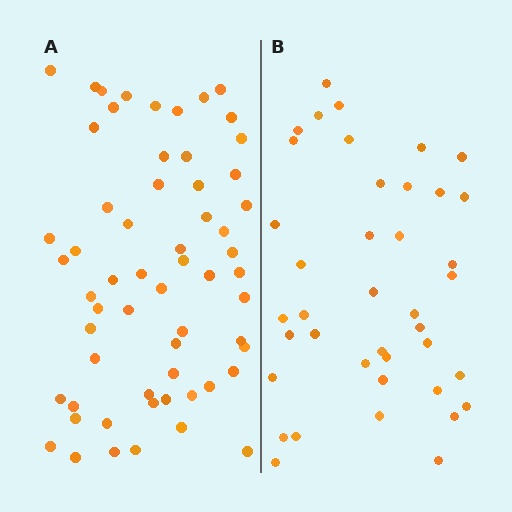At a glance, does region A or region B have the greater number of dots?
Region A (the left region) has more dots.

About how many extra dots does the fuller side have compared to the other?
Region A has approximately 20 more dots than region B.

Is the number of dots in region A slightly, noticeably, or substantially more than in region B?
Region A has substantially more. The ratio is roughly 1.5 to 1.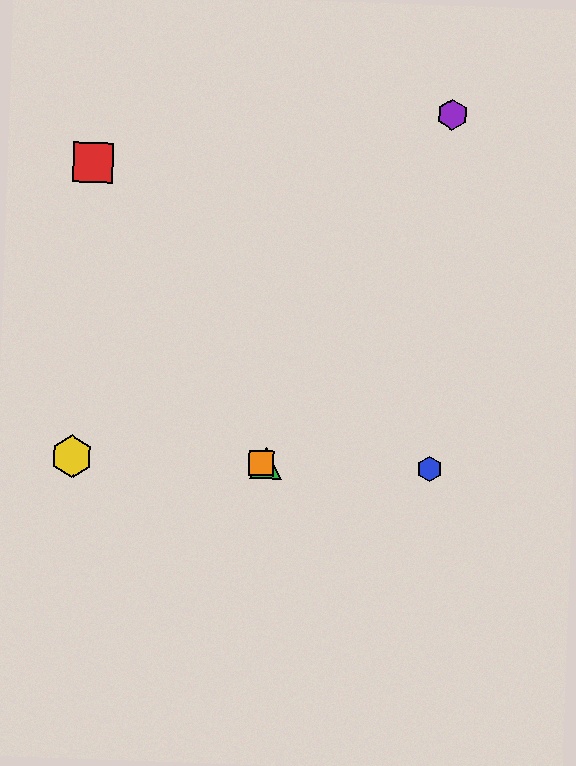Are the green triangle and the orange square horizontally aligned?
Yes, both are at y≈463.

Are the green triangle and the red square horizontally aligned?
No, the green triangle is at y≈463 and the red square is at y≈163.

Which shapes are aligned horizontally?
The blue hexagon, the green triangle, the yellow hexagon, the orange square are aligned horizontally.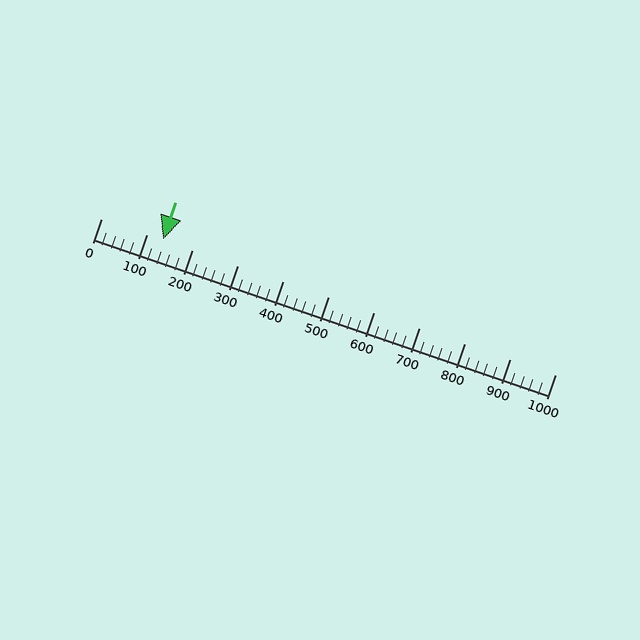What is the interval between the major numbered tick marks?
The major tick marks are spaced 100 units apart.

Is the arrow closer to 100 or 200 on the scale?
The arrow is closer to 100.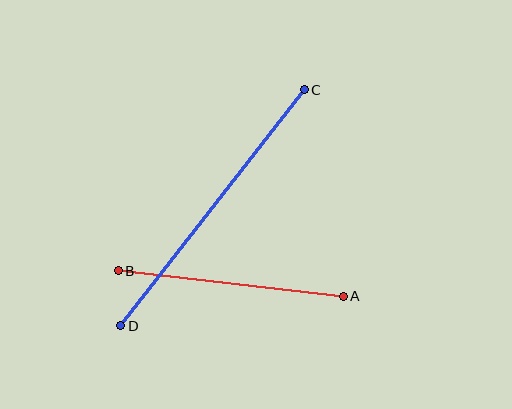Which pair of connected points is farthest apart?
Points C and D are farthest apart.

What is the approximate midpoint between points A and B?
The midpoint is at approximately (231, 283) pixels.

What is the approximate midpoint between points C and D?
The midpoint is at approximately (212, 208) pixels.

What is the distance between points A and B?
The distance is approximately 227 pixels.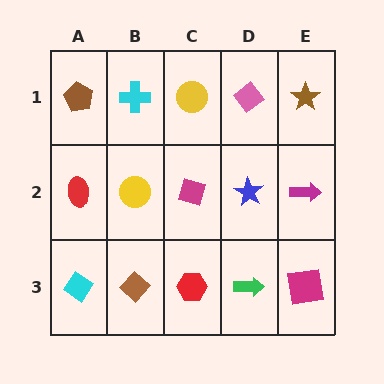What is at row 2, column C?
A magenta diamond.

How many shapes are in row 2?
5 shapes.